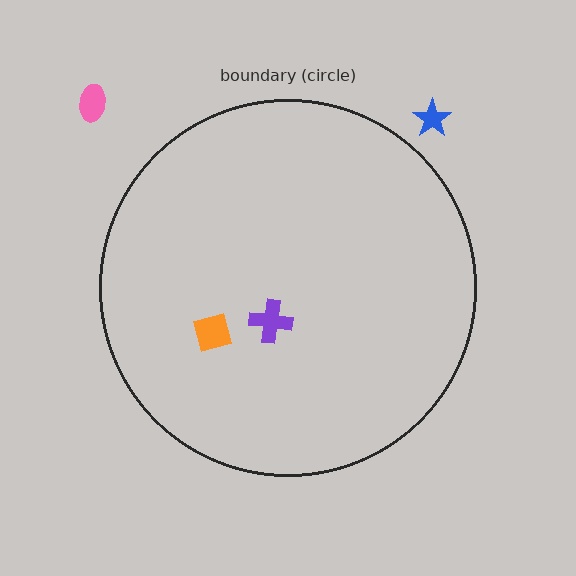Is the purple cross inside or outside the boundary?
Inside.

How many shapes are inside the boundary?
2 inside, 2 outside.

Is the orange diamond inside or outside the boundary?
Inside.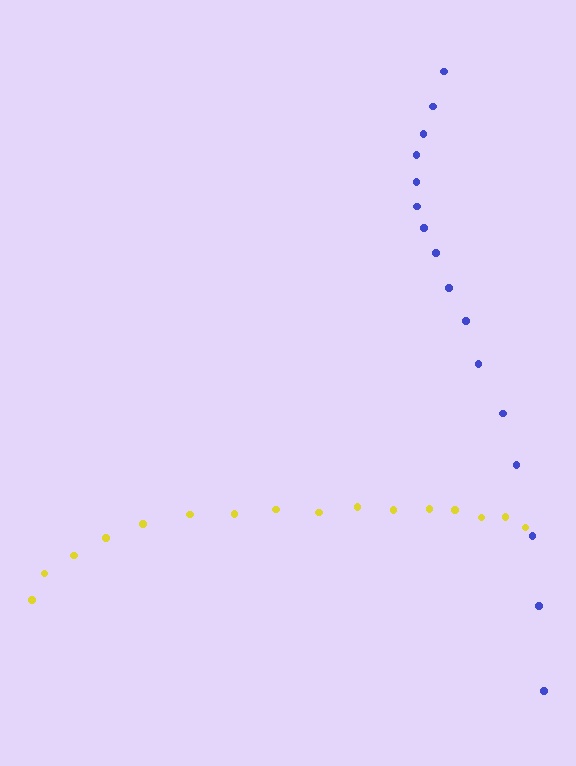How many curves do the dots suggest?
There are 2 distinct paths.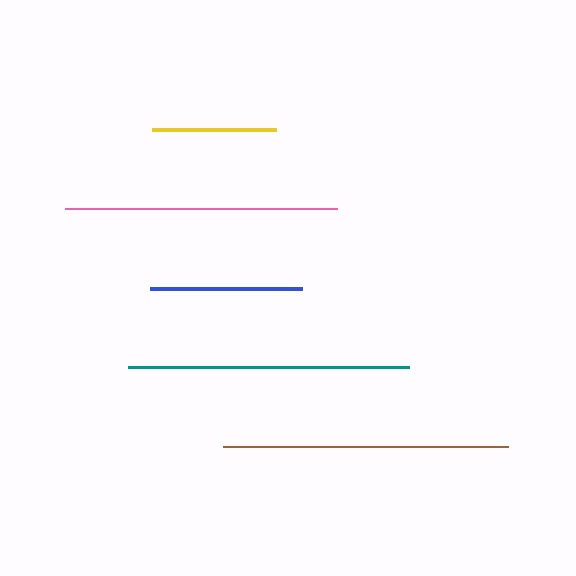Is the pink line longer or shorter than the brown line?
The brown line is longer than the pink line.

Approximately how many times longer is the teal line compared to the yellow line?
The teal line is approximately 2.3 times the length of the yellow line.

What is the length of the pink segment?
The pink segment is approximately 272 pixels long.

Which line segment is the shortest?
The yellow line is the shortest at approximately 124 pixels.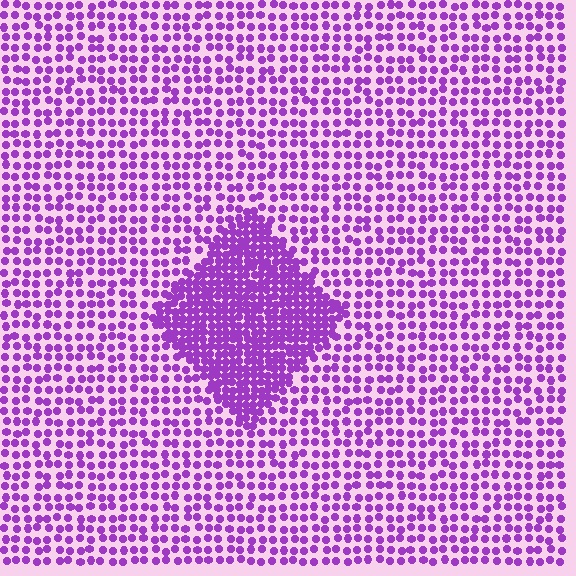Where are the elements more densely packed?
The elements are more densely packed inside the diamond boundary.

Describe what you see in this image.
The image contains small purple elements arranged at two different densities. A diamond-shaped region is visible where the elements are more densely packed than the surrounding area.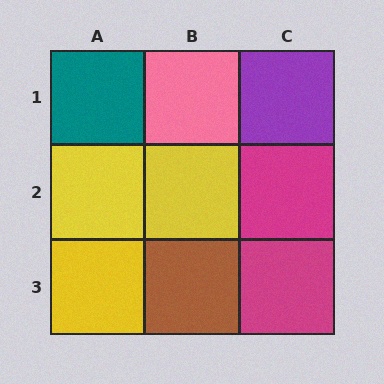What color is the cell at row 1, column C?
Purple.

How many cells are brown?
1 cell is brown.